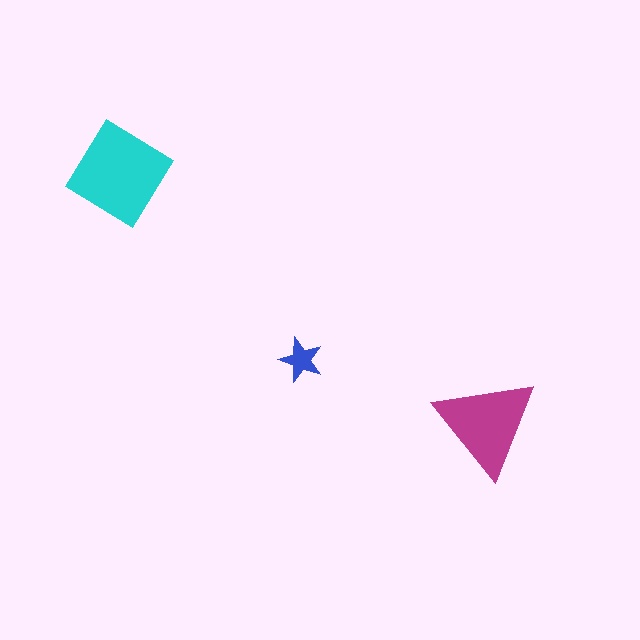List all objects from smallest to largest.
The blue star, the magenta triangle, the cyan diamond.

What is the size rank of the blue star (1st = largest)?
3rd.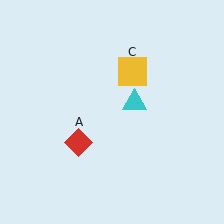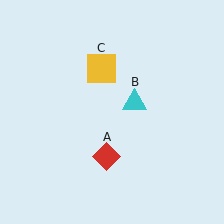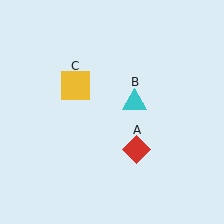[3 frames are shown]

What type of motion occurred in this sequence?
The red diamond (object A), yellow square (object C) rotated counterclockwise around the center of the scene.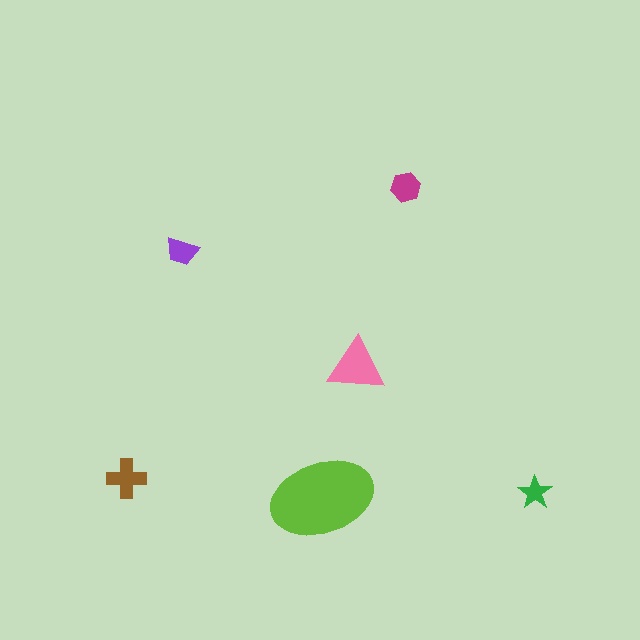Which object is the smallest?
The green star.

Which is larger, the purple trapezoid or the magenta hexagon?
The magenta hexagon.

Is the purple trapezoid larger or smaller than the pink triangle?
Smaller.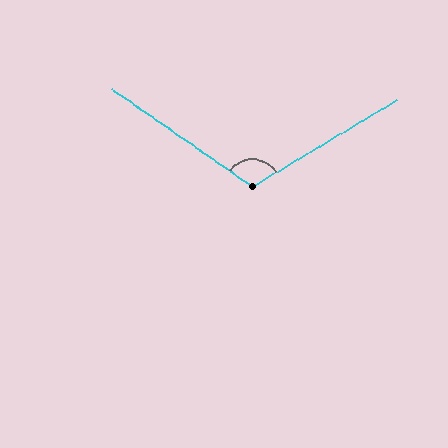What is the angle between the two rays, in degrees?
Approximately 114 degrees.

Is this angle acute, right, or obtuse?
It is obtuse.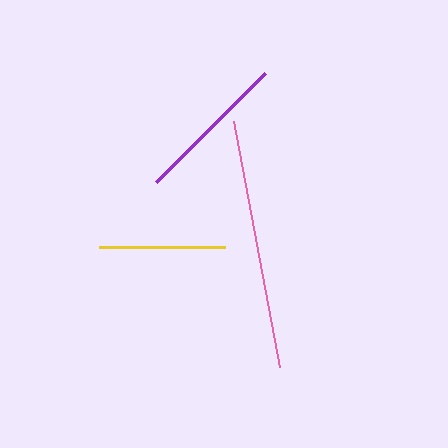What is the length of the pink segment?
The pink segment is approximately 250 pixels long.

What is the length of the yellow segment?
The yellow segment is approximately 127 pixels long.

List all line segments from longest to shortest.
From longest to shortest: pink, purple, yellow.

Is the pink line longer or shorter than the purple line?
The pink line is longer than the purple line.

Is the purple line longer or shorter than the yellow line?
The purple line is longer than the yellow line.